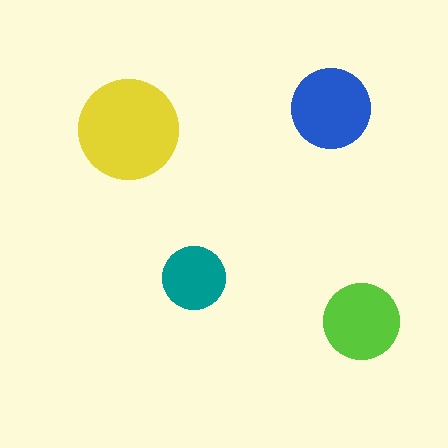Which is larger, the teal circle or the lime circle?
The lime one.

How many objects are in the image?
There are 4 objects in the image.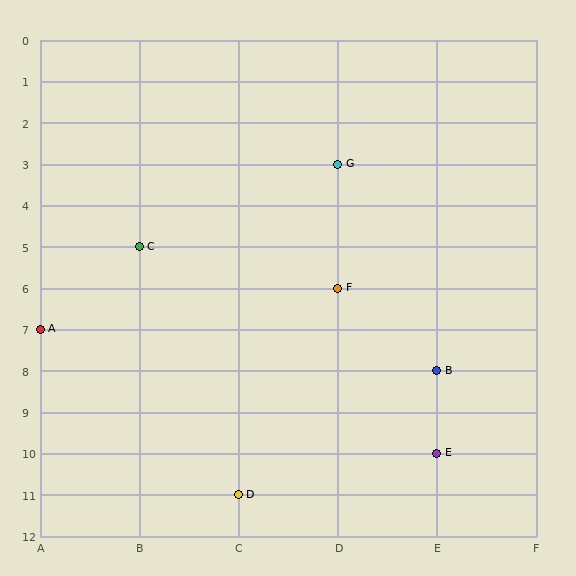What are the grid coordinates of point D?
Point D is at grid coordinates (C, 11).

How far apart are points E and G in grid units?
Points E and G are 1 column and 7 rows apart (about 7.1 grid units diagonally).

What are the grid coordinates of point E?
Point E is at grid coordinates (E, 10).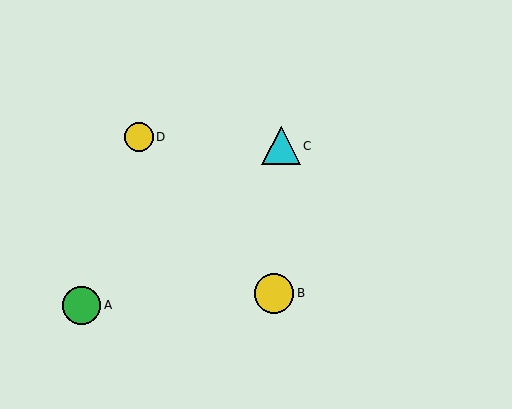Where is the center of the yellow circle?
The center of the yellow circle is at (274, 293).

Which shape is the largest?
The yellow circle (labeled B) is the largest.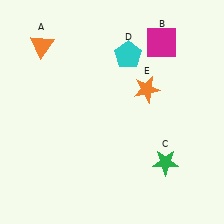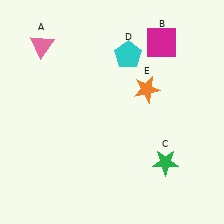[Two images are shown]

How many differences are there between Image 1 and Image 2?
There is 1 difference between the two images.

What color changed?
The triangle (A) changed from orange in Image 1 to pink in Image 2.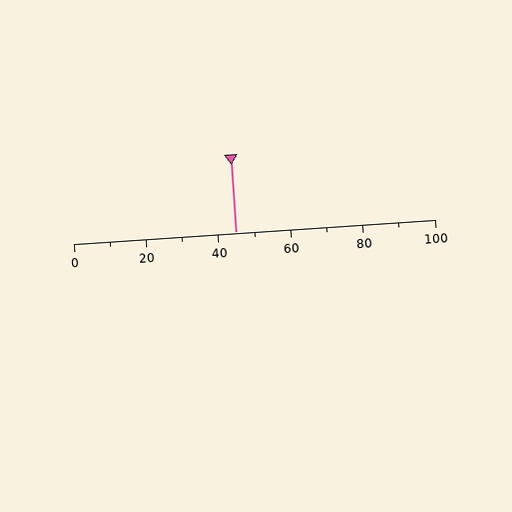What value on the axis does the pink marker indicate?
The marker indicates approximately 45.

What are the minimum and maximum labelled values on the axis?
The axis runs from 0 to 100.